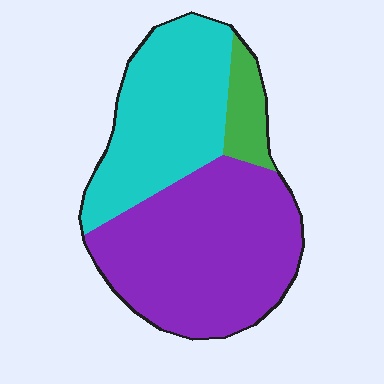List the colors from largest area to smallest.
From largest to smallest: purple, cyan, green.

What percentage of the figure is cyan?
Cyan covers 38% of the figure.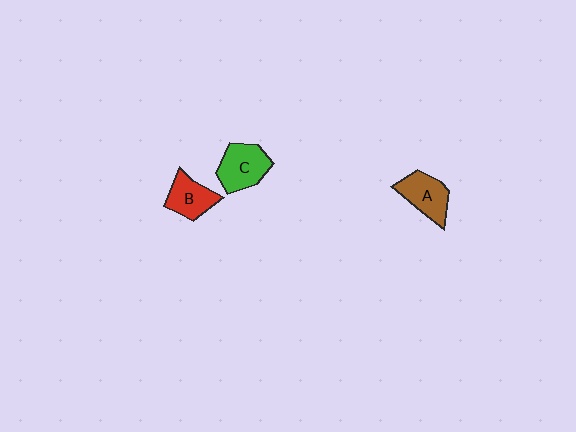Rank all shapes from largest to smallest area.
From largest to smallest: C (green), A (brown), B (red).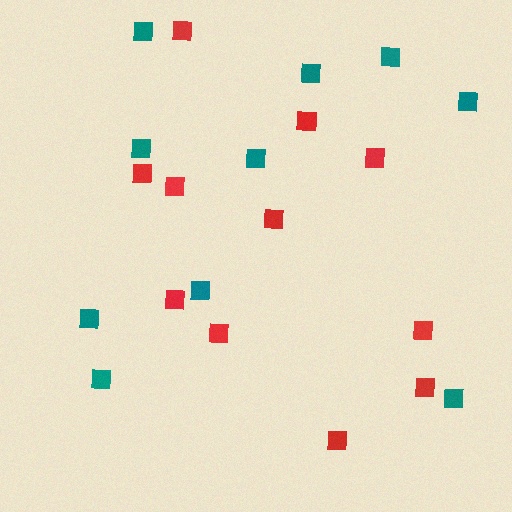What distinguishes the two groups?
There are 2 groups: one group of red squares (11) and one group of teal squares (10).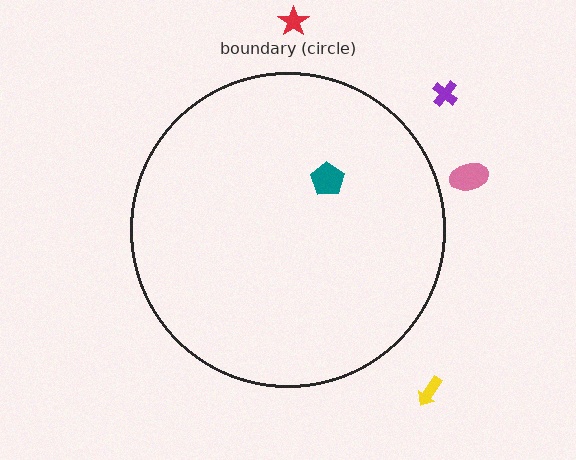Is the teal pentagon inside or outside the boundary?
Inside.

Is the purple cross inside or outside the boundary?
Outside.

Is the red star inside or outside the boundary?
Outside.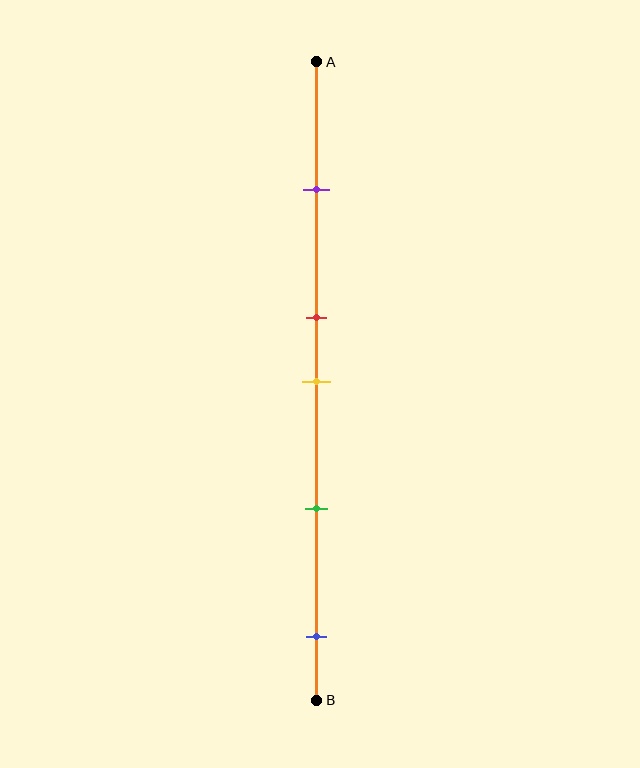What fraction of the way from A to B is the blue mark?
The blue mark is approximately 90% (0.9) of the way from A to B.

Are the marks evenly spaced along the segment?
No, the marks are not evenly spaced.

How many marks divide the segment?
There are 5 marks dividing the segment.